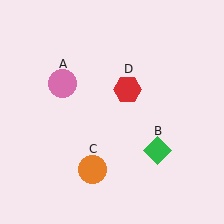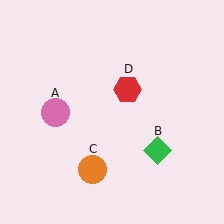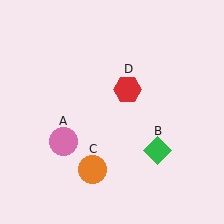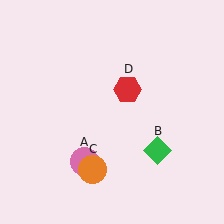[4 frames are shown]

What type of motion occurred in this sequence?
The pink circle (object A) rotated counterclockwise around the center of the scene.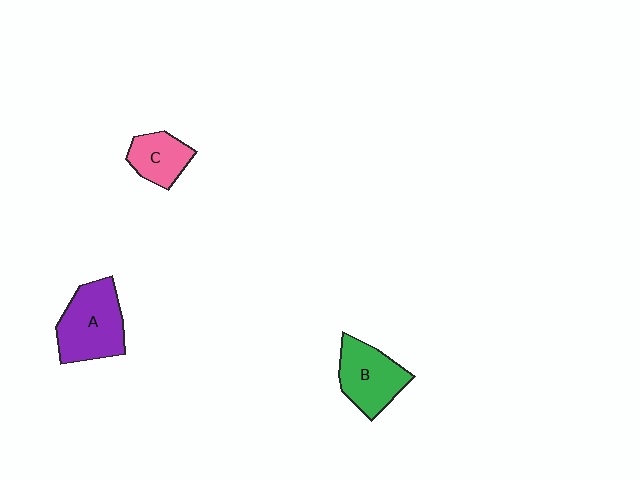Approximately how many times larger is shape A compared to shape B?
Approximately 1.2 times.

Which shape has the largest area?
Shape A (purple).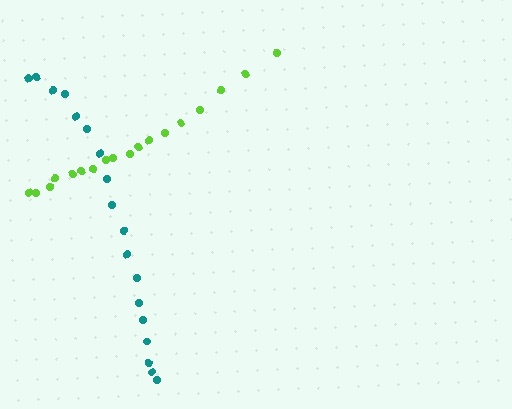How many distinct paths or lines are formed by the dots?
There are 2 distinct paths.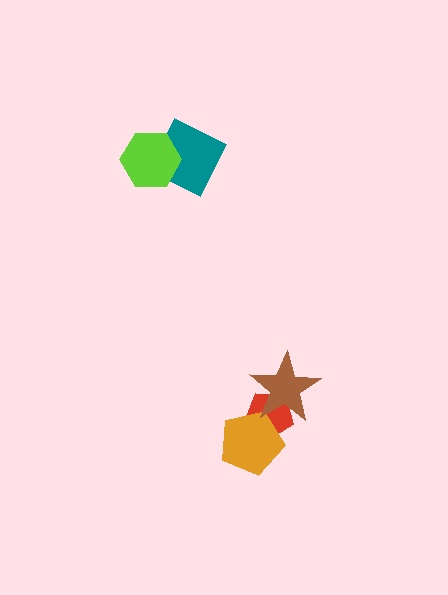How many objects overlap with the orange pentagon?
2 objects overlap with the orange pentagon.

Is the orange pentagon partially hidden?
Yes, it is partially covered by another shape.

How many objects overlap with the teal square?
1 object overlaps with the teal square.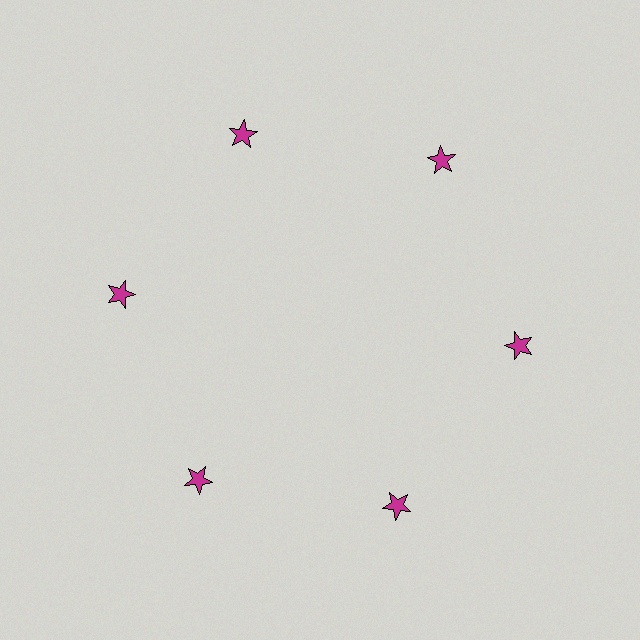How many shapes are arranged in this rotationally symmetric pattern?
There are 6 shapes, arranged in 6 groups of 1.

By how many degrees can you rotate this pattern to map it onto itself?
The pattern maps onto itself every 60 degrees of rotation.